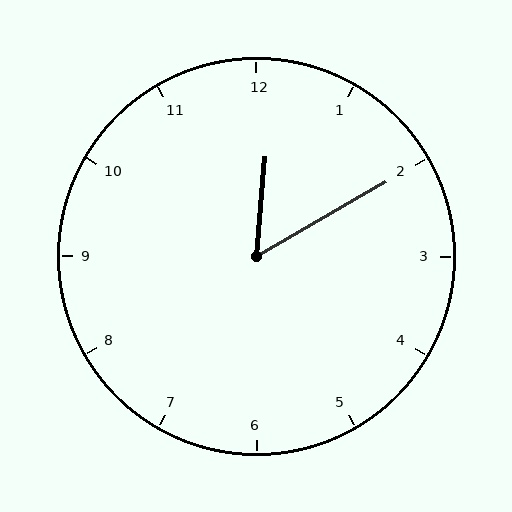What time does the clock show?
12:10.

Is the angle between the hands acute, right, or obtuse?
It is acute.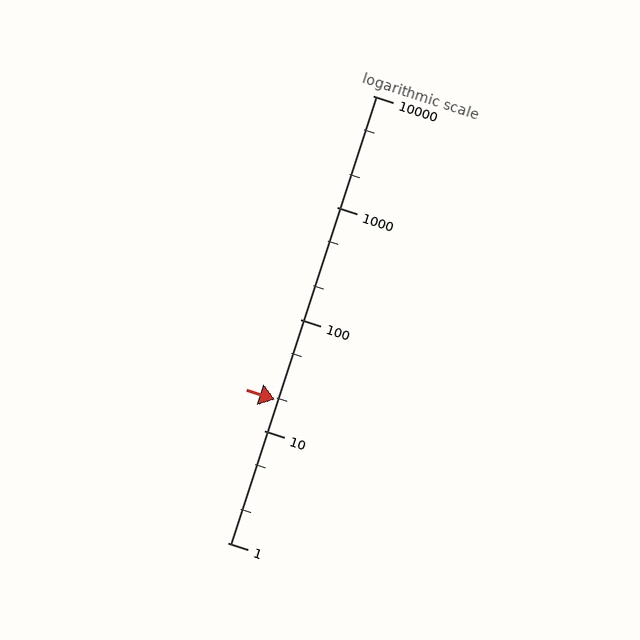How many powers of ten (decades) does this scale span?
The scale spans 4 decades, from 1 to 10000.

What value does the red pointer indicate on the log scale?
The pointer indicates approximately 19.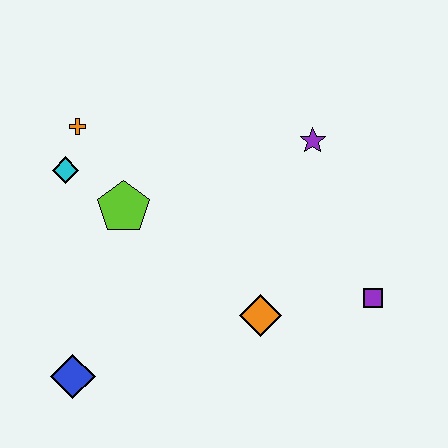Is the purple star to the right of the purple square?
No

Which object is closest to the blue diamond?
The lime pentagon is closest to the blue diamond.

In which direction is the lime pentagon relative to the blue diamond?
The lime pentagon is above the blue diamond.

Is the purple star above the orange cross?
No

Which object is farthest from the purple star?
The blue diamond is farthest from the purple star.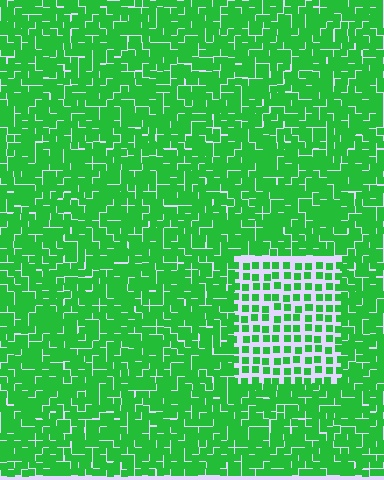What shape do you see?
I see a rectangle.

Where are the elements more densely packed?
The elements are more densely packed outside the rectangle boundary.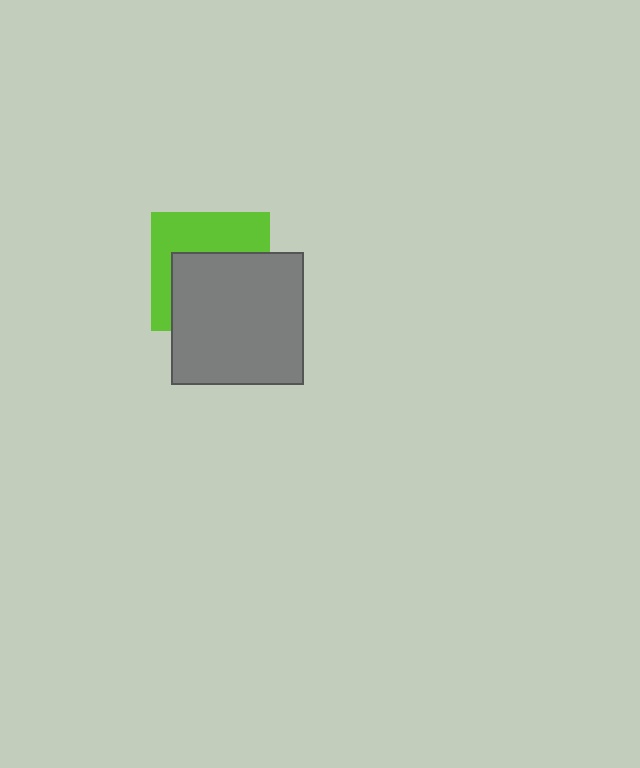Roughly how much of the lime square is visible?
A small part of it is visible (roughly 45%).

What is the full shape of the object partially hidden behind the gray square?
The partially hidden object is a lime square.